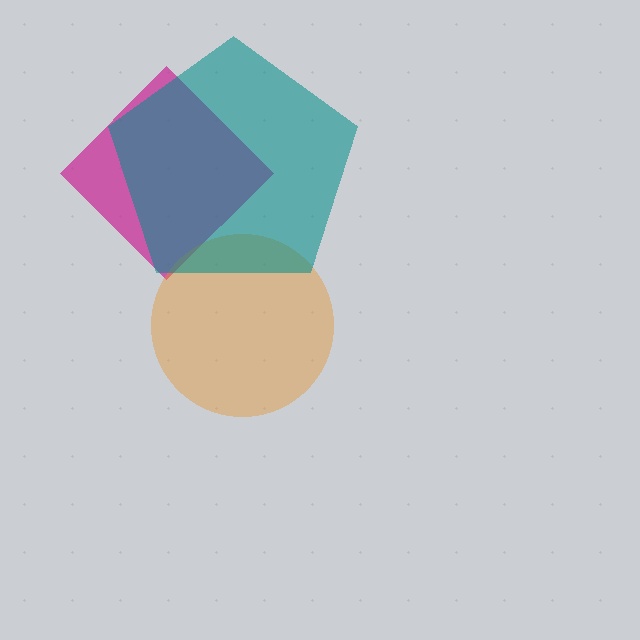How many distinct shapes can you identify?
There are 3 distinct shapes: a magenta diamond, an orange circle, a teal pentagon.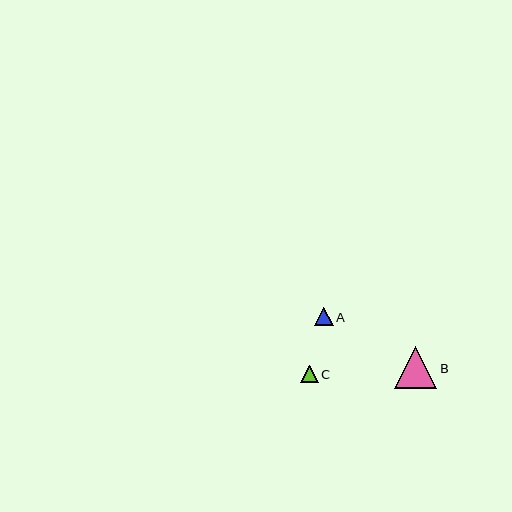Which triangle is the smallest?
Triangle C is the smallest with a size of approximately 17 pixels.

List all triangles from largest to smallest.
From largest to smallest: B, A, C.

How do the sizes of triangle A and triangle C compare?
Triangle A and triangle C are approximately the same size.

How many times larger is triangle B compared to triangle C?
Triangle B is approximately 2.5 times the size of triangle C.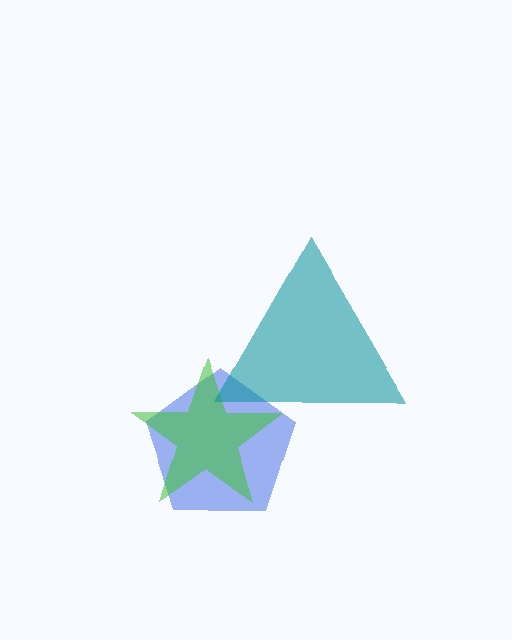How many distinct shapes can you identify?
There are 3 distinct shapes: a blue pentagon, a green star, a teal triangle.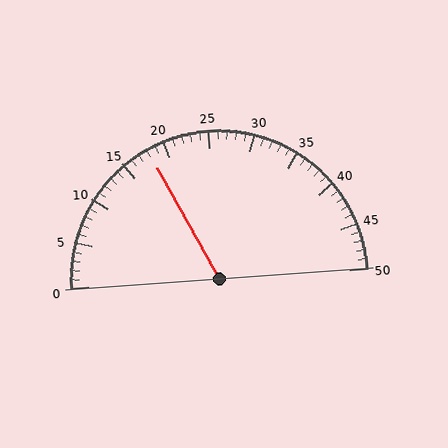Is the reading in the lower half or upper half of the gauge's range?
The reading is in the lower half of the range (0 to 50).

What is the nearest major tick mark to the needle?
The nearest major tick mark is 20.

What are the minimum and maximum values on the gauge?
The gauge ranges from 0 to 50.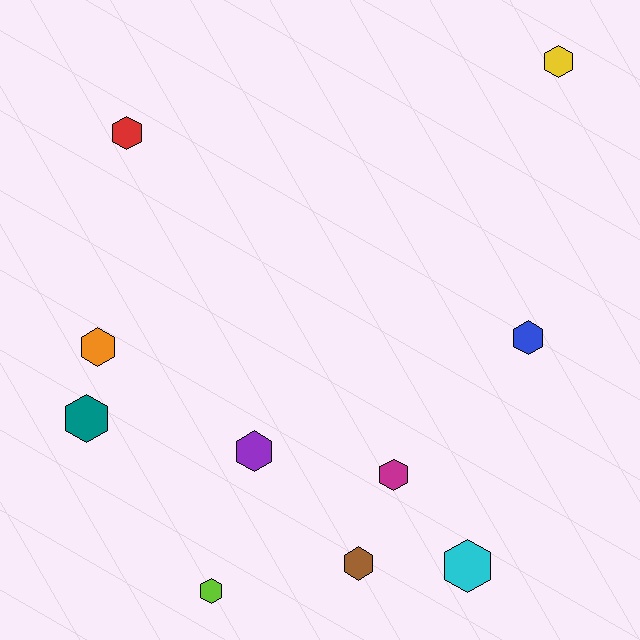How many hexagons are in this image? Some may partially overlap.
There are 10 hexagons.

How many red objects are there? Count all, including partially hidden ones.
There is 1 red object.